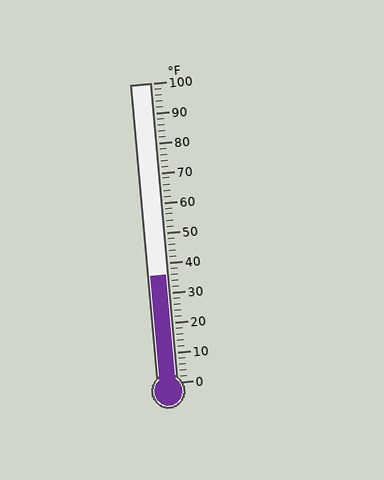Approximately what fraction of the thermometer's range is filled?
The thermometer is filled to approximately 35% of its range.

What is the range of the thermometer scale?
The thermometer scale ranges from 0°F to 100°F.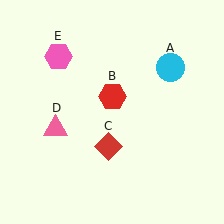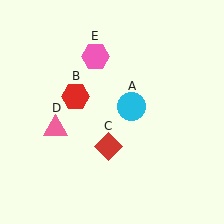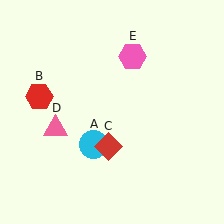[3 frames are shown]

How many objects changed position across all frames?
3 objects changed position: cyan circle (object A), red hexagon (object B), pink hexagon (object E).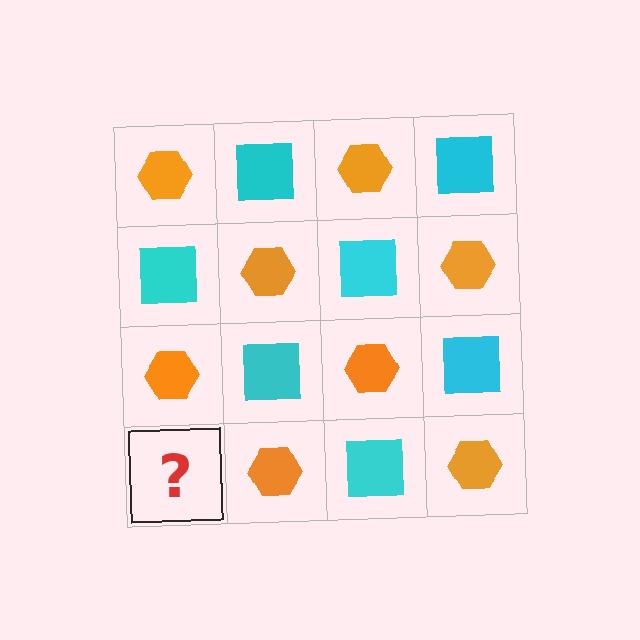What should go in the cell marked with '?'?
The missing cell should contain a cyan square.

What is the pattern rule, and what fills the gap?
The rule is that it alternates orange hexagon and cyan square in a checkerboard pattern. The gap should be filled with a cyan square.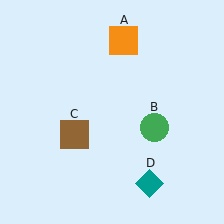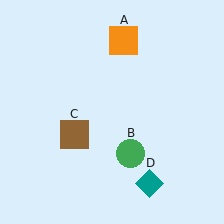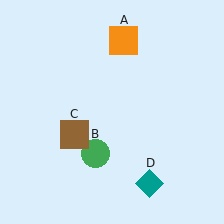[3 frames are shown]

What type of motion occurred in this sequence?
The green circle (object B) rotated clockwise around the center of the scene.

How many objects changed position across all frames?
1 object changed position: green circle (object B).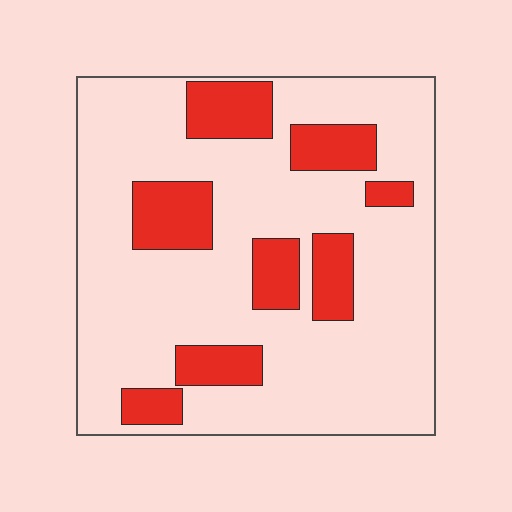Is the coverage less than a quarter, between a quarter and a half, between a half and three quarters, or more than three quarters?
Less than a quarter.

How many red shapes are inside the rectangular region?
8.